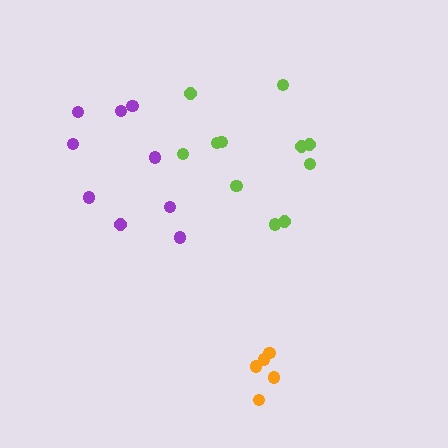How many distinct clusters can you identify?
There are 3 distinct clusters.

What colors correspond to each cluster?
The clusters are colored: lime, orange, purple.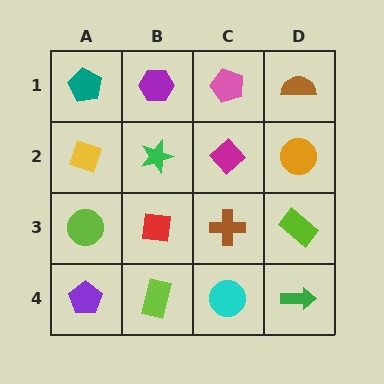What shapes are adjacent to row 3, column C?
A magenta diamond (row 2, column C), a cyan circle (row 4, column C), a red square (row 3, column B), a lime rectangle (row 3, column D).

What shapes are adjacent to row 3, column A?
A yellow diamond (row 2, column A), a purple pentagon (row 4, column A), a red square (row 3, column B).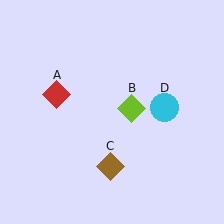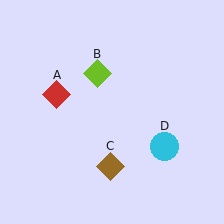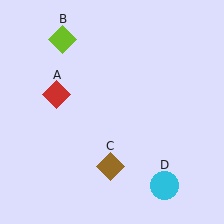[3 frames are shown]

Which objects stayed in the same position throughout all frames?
Red diamond (object A) and brown diamond (object C) remained stationary.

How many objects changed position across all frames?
2 objects changed position: lime diamond (object B), cyan circle (object D).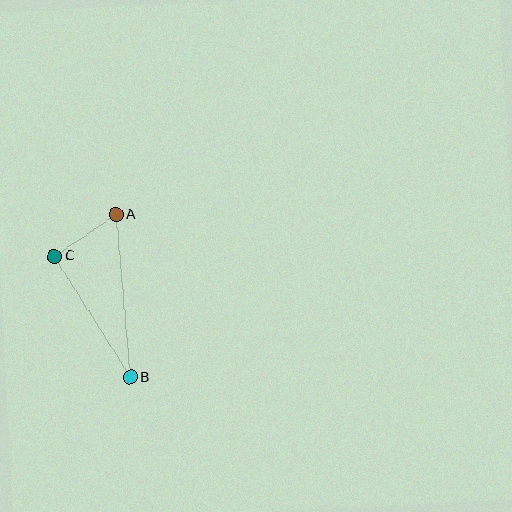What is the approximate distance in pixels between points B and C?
The distance between B and C is approximately 143 pixels.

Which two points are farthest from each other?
Points A and B are farthest from each other.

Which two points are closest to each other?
Points A and C are closest to each other.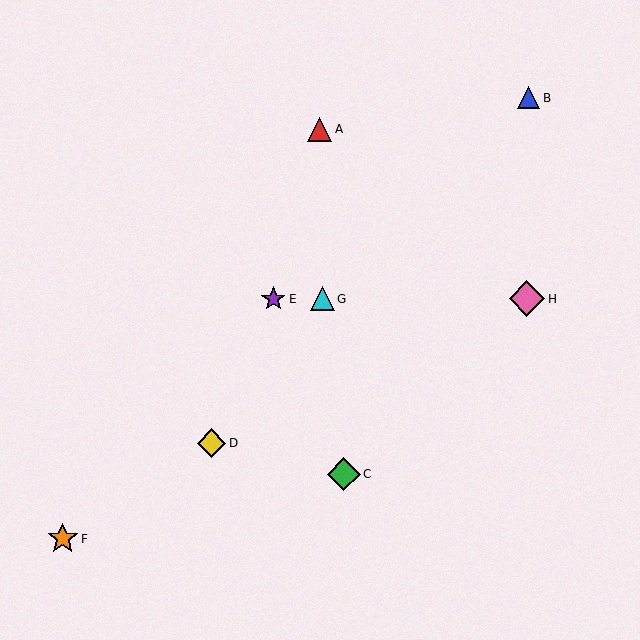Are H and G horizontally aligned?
Yes, both are at y≈299.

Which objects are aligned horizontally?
Objects E, G, H are aligned horizontally.